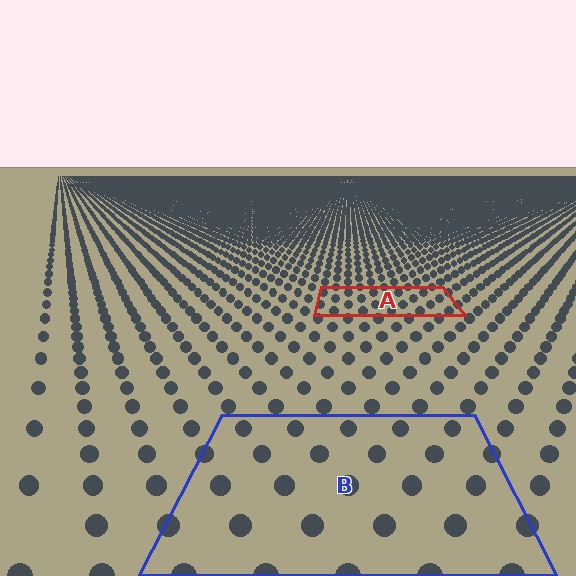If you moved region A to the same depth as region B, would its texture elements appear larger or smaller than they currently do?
They would appear larger. At a closer depth, the same texture elements are projected at a bigger on-screen size.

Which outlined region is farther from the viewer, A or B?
Region A is farther from the viewer — the texture elements inside it appear smaller and more densely packed.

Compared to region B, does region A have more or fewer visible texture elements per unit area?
Region A has more texture elements per unit area — they are packed more densely because it is farther away.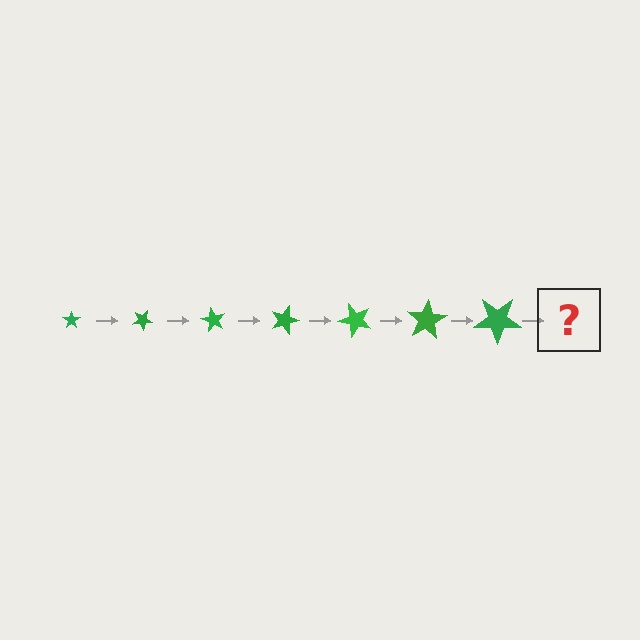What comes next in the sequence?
The next element should be a star, larger than the previous one and rotated 210 degrees from the start.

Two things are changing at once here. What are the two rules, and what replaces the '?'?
The two rules are that the star grows larger each step and it rotates 30 degrees each step. The '?' should be a star, larger than the previous one and rotated 210 degrees from the start.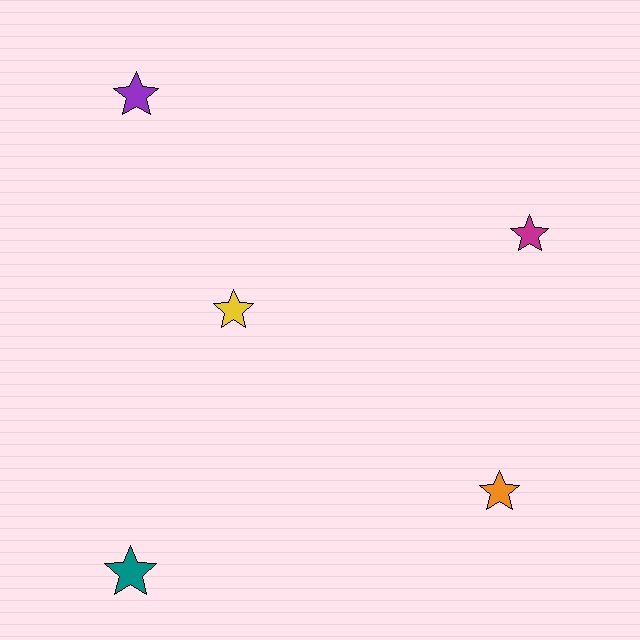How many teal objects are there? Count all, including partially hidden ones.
There is 1 teal object.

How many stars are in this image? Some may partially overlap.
There are 5 stars.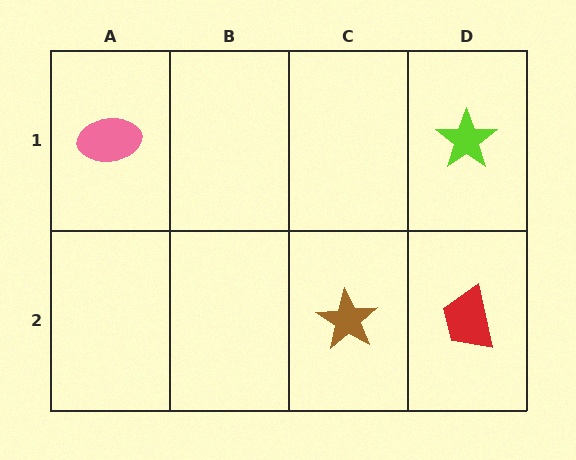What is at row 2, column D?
A red trapezoid.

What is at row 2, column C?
A brown star.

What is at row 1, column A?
A pink ellipse.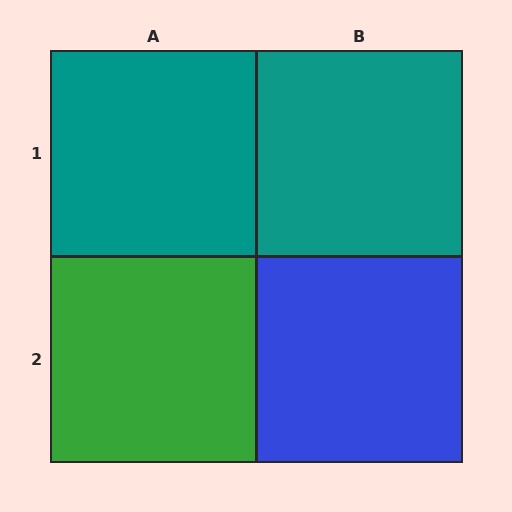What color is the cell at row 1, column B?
Teal.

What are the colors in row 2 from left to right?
Green, blue.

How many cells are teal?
2 cells are teal.